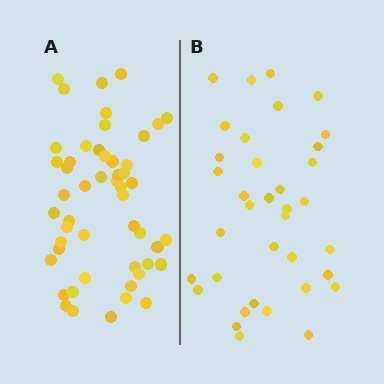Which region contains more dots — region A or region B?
Region A (the left region) has more dots.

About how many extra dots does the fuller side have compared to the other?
Region A has approximately 15 more dots than region B.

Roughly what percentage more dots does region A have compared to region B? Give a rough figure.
About 40% more.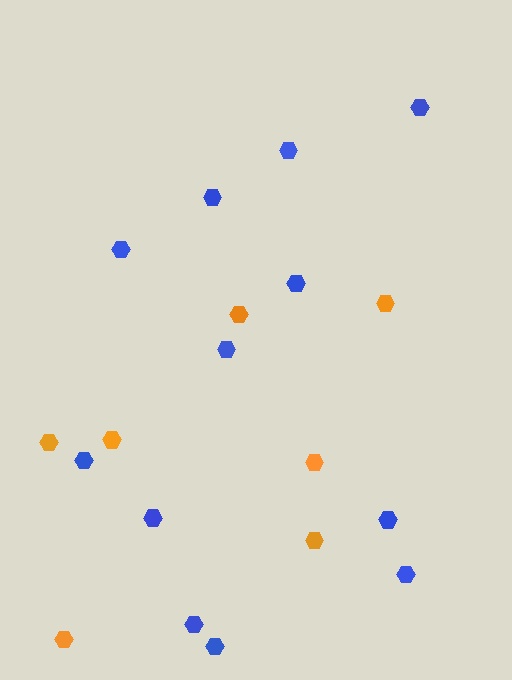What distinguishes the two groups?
There are 2 groups: one group of blue hexagons (12) and one group of orange hexagons (7).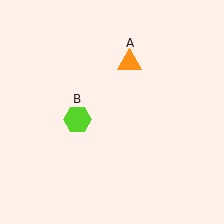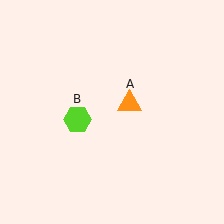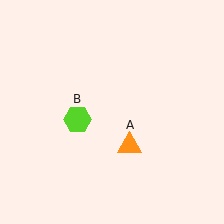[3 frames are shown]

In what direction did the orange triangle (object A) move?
The orange triangle (object A) moved down.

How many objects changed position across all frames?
1 object changed position: orange triangle (object A).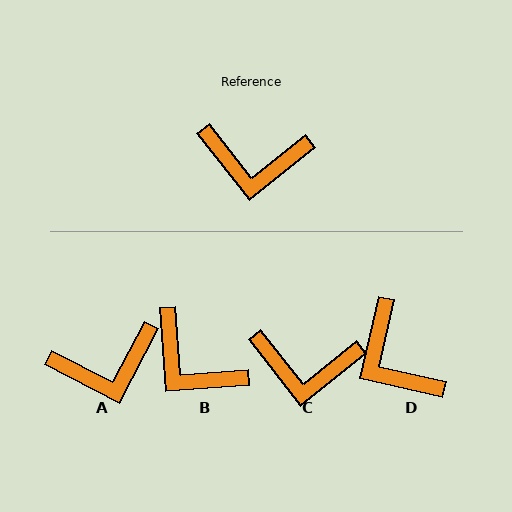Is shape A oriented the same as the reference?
No, it is off by about 24 degrees.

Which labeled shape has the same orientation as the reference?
C.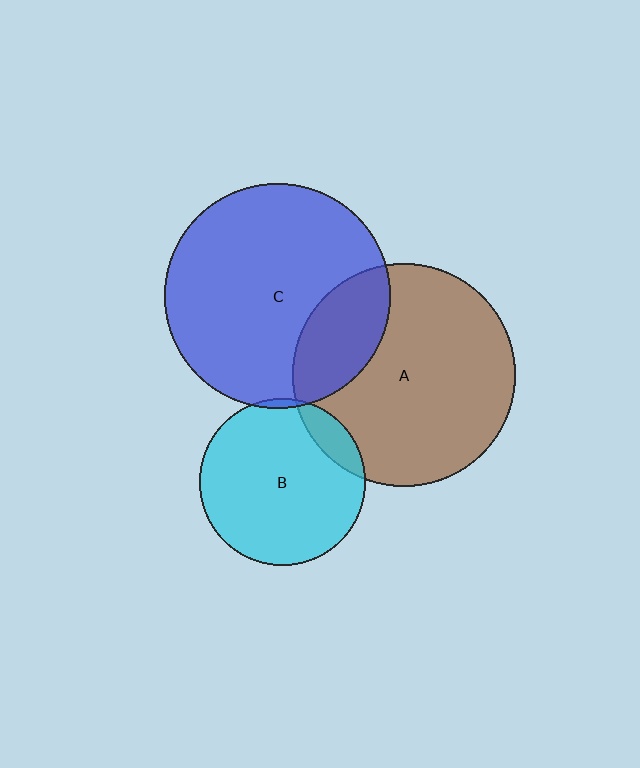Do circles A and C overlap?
Yes.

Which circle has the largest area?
Circle C (blue).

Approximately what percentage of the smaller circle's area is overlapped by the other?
Approximately 25%.